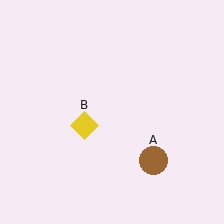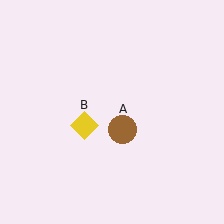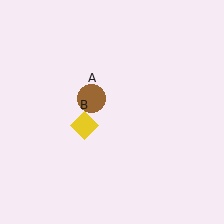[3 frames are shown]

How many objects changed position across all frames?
1 object changed position: brown circle (object A).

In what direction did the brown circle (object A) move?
The brown circle (object A) moved up and to the left.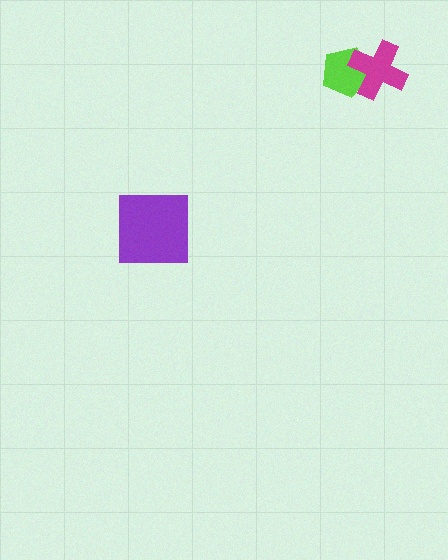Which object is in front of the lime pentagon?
The magenta cross is in front of the lime pentagon.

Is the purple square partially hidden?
No, no other shape covers it.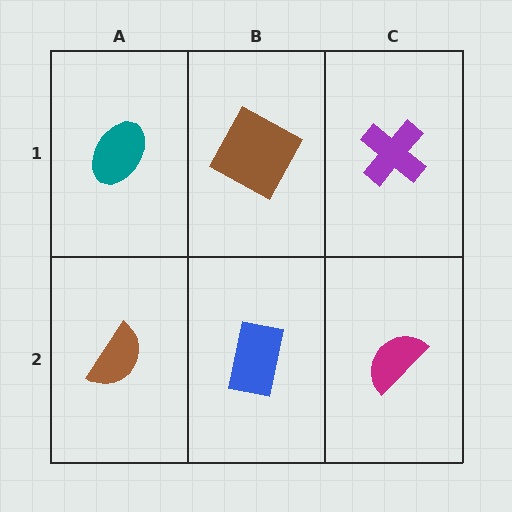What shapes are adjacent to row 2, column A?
A teal ellipse (row 1, column A), a blue rectangle (row 2, column B).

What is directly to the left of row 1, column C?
A brown square.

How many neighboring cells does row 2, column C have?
2.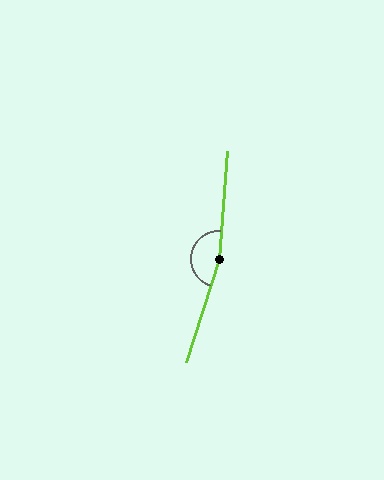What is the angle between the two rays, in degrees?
Approximately 167 degrees.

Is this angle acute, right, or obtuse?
It is obtuse.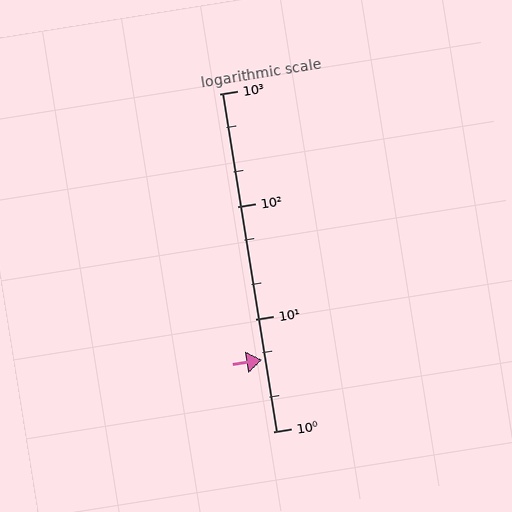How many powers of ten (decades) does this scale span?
The scale spans 3 decades, from 1 to 1000.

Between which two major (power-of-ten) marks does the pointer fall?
The pointer is between 1 and 10.